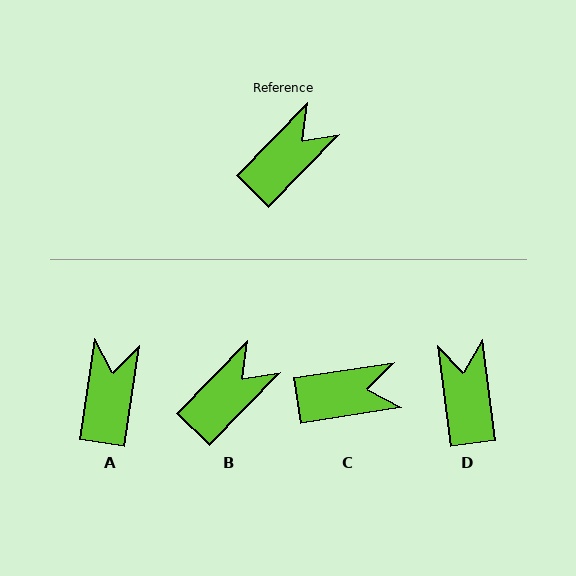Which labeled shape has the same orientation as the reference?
B.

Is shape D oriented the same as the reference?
No, it is off by about 52 degrees.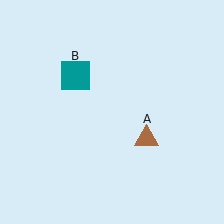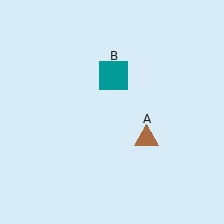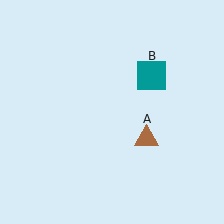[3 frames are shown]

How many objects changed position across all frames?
1 object changed position: teal square (object B).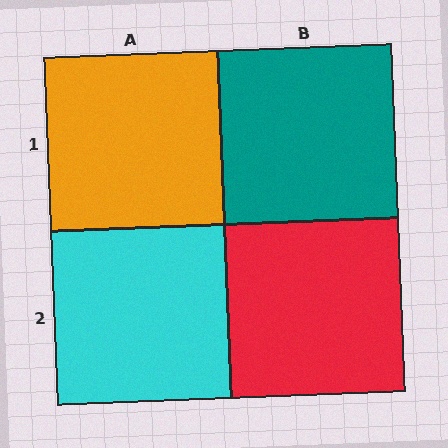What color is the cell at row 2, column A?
Cyan.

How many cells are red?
1 cell is red.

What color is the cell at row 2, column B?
Red.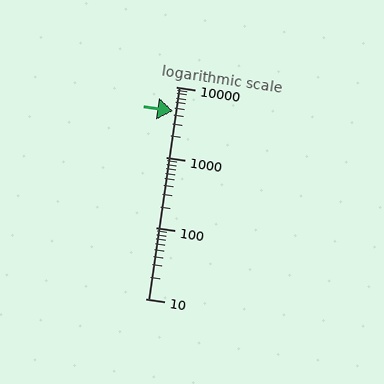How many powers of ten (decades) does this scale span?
The scale spans 3 decades, from 10 to 10000.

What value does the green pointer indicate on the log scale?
The pointer indicates approximately 4500.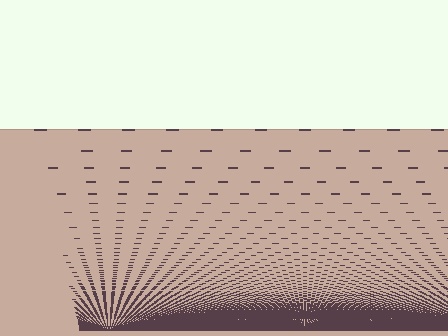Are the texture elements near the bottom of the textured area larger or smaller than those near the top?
Smaller. The gradient is inverted — elements near the bottom are smaller and denser.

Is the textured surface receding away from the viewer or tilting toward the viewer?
The surface appears to tilt toward the viewer. Texture elements get larger and sparser toward the top.